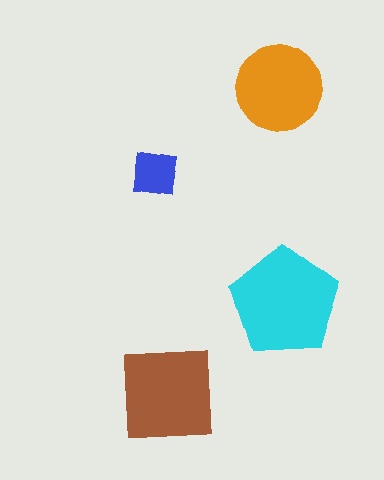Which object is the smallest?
The blue square.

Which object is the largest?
The cyan pentagon.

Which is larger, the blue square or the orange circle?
The orange circle.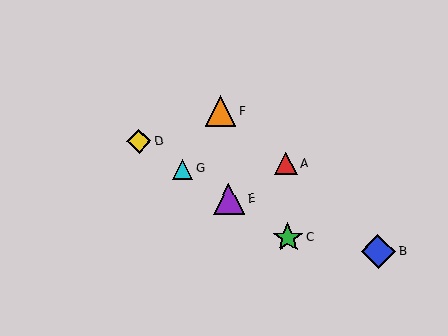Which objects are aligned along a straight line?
Objects C, D, E, G are aligned along a straight line.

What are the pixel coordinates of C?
Object C is at (288, 237).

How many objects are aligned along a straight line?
4 objects (C, D, E, G) are aligned along a straight line.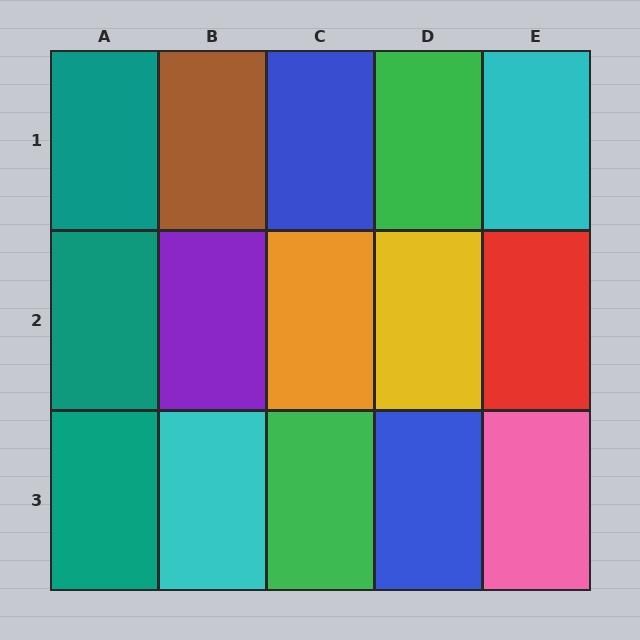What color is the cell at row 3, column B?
Cyan.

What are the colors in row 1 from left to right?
Teal, brown, blue, green, cyan.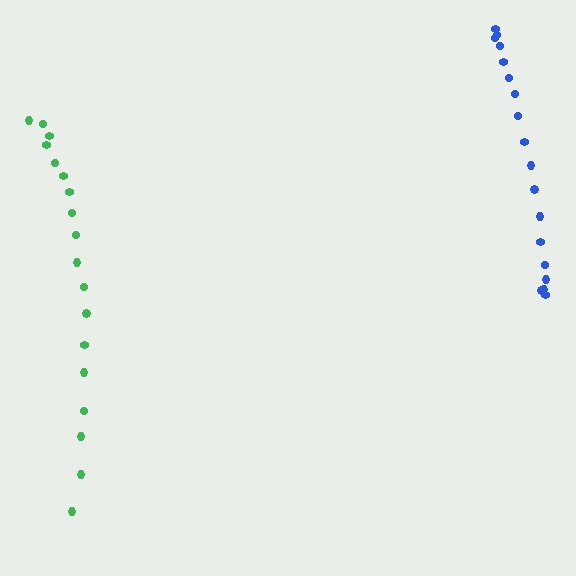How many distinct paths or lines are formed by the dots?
There are 2 distinct paths.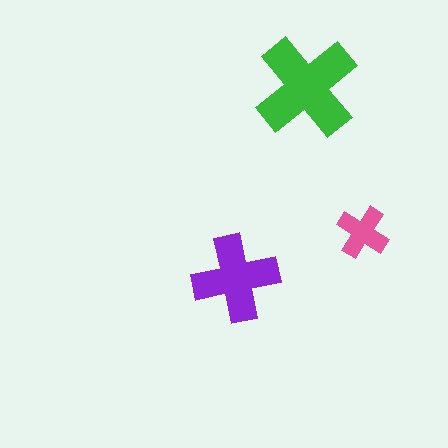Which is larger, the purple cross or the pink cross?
The purple one.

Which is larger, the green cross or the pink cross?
The green one.